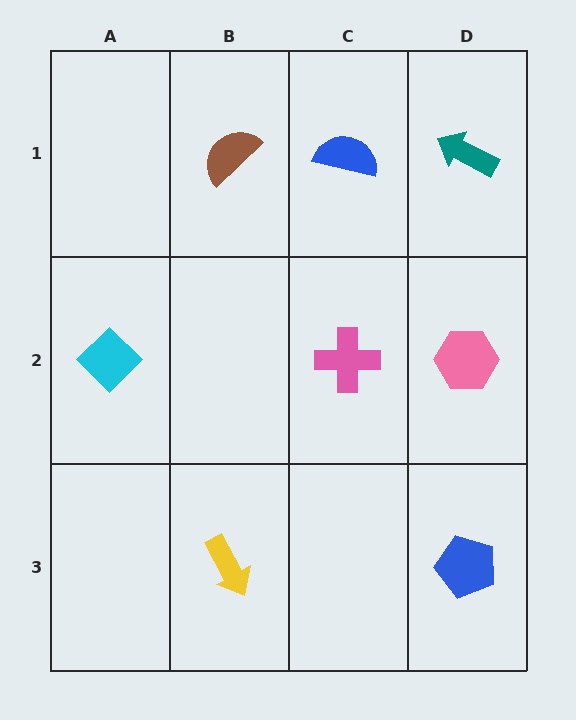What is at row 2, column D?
A pink hexagon.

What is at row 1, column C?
A blue semicircle.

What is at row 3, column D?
A blue pentagon.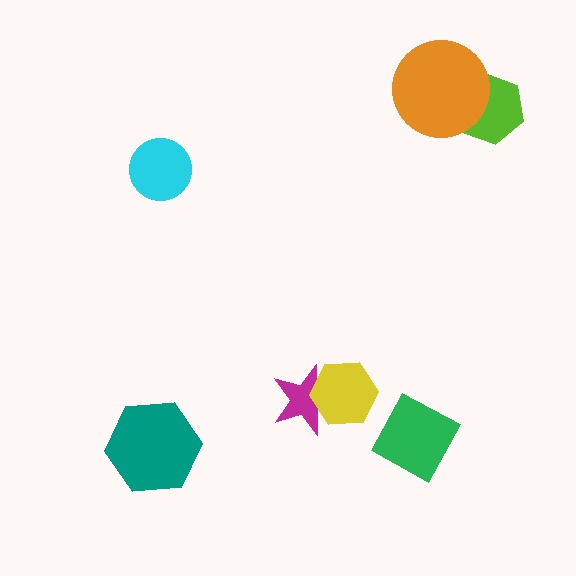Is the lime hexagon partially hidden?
Yes, it is partially covered by another shape.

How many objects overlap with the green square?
0 objects overlap with the green square.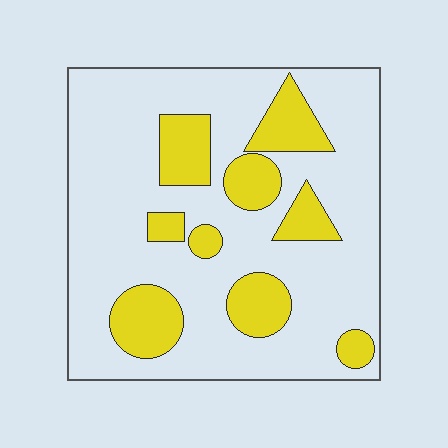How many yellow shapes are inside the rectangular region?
9.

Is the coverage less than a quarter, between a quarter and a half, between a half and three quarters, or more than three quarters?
Less than a quarter.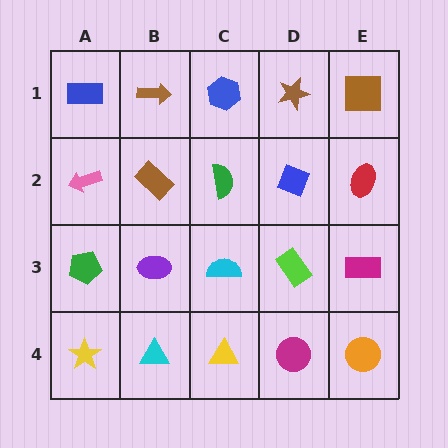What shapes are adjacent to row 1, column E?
A red ellipse (row 2, column E), a brown star (row 1, column D).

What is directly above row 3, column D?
A blue diamond.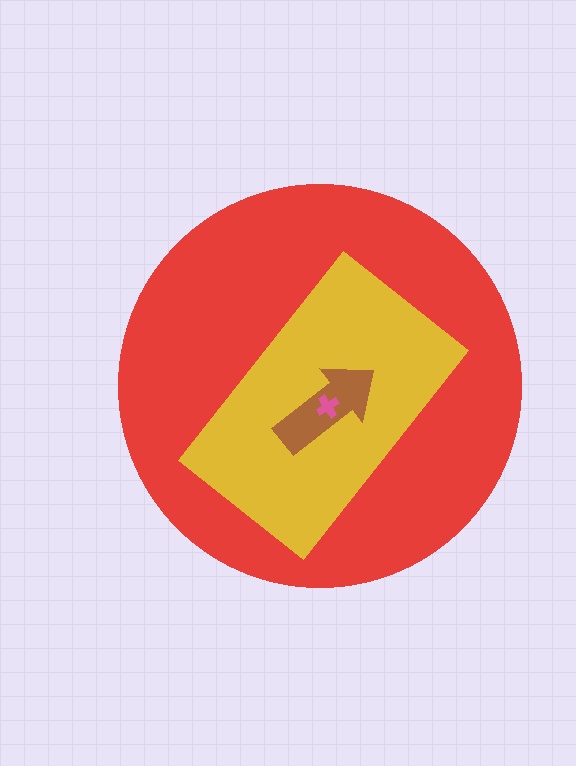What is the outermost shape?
The red circle.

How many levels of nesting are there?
4.